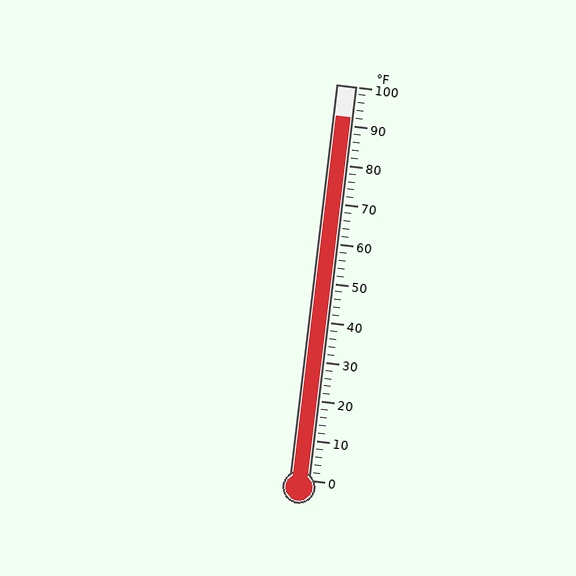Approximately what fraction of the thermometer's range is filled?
The thermometer is filled to approximately 90% of its range.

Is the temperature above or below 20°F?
The temperature is above 20°F.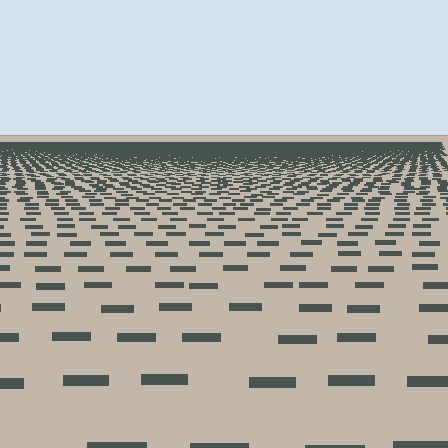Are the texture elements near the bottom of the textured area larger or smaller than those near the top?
Larger. Near the bottom, elements are closer to the viewer and appear at a bigger on-screen size.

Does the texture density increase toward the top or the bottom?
Density increases toward the top.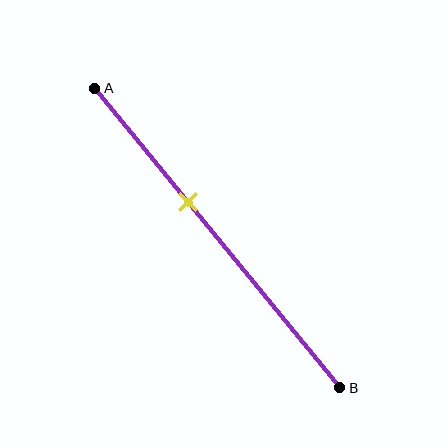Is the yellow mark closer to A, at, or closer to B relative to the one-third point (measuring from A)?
The yellow mark is closer to point B than the one-third point of segment AB.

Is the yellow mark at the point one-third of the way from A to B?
No, the mark is at about 40% from A, not at the 33% one-third point.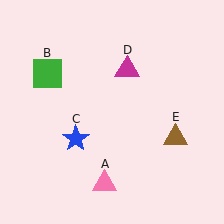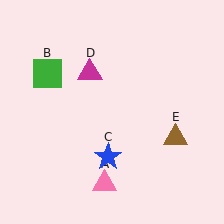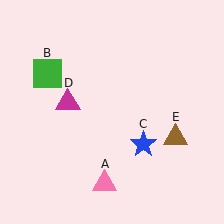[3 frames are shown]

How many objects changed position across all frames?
2 objects changed position: blue star (object C), magenta triangle (object D).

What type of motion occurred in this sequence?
The blue star (object C), magenta triangle (object D) rotated counterclockwise around the center of the scene.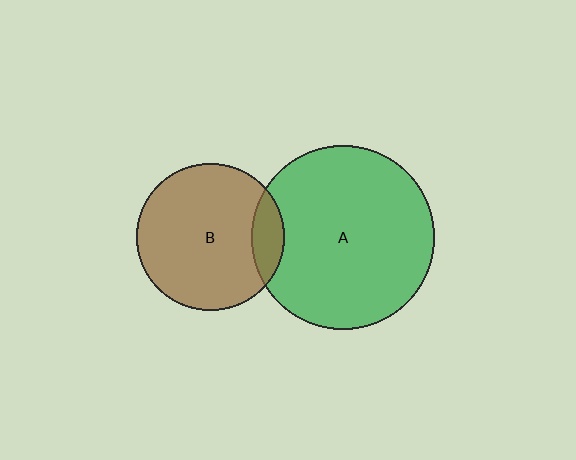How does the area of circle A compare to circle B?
Approximately 1.6 times.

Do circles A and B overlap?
Yes.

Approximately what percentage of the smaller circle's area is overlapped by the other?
Approximately 15%.